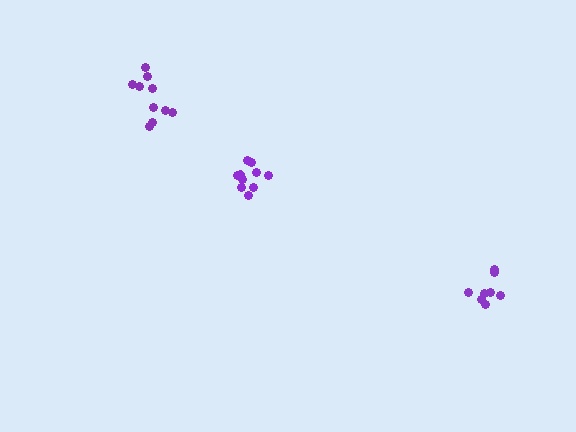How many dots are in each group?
Group 1: 10 dots, Group 2: 10 dots, Group 3: 8 dots (28 total).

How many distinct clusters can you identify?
There are 3 distinct clusters.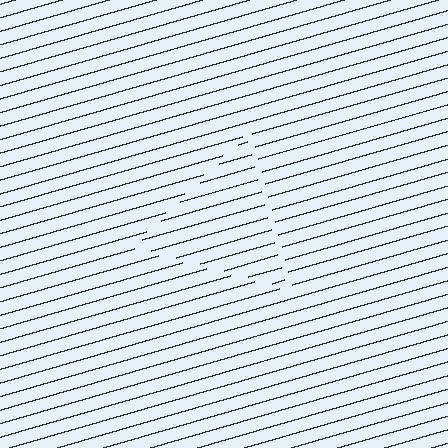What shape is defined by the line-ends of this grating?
An illusory triangle. The interior of the shape contains the same grating, shifted by half a period — the contour is defined by the phase discontinuity where line-ends from the inner and outer gratings abut.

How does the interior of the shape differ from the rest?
The interior of the shape contains the same grating, shifted by half a period — the contour is defined by the phase discontinuity where line-ends from the inner and outer gratings abut.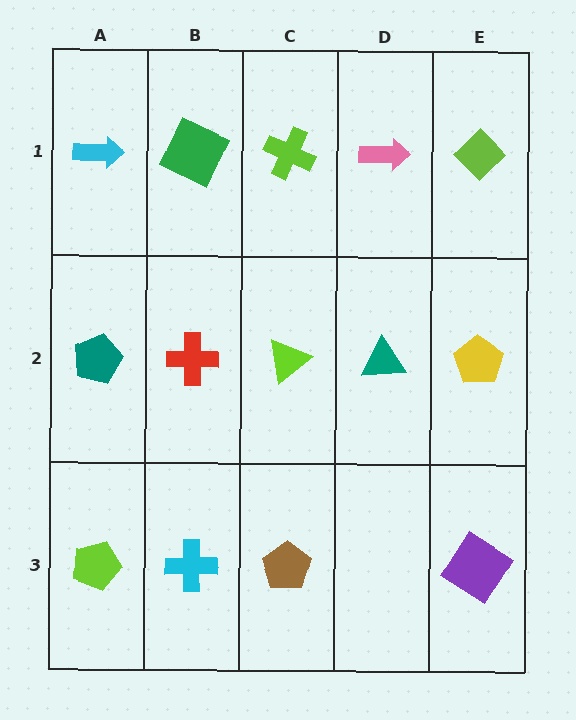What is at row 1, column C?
A lime cross.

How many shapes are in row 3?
4 shapes.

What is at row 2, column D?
A teal triangle.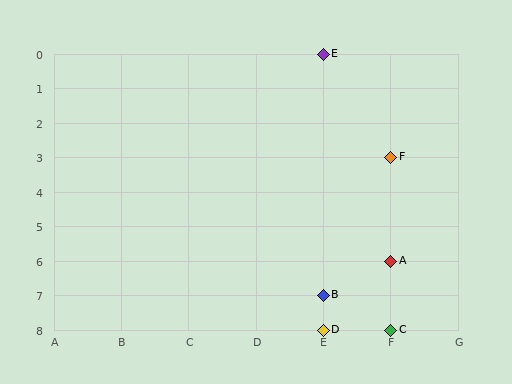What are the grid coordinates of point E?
Point E is at grid coordinates (E, 0).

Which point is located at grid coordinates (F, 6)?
Point A is at (F, 6).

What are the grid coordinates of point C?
Point C is at grid coordinates (F, 8).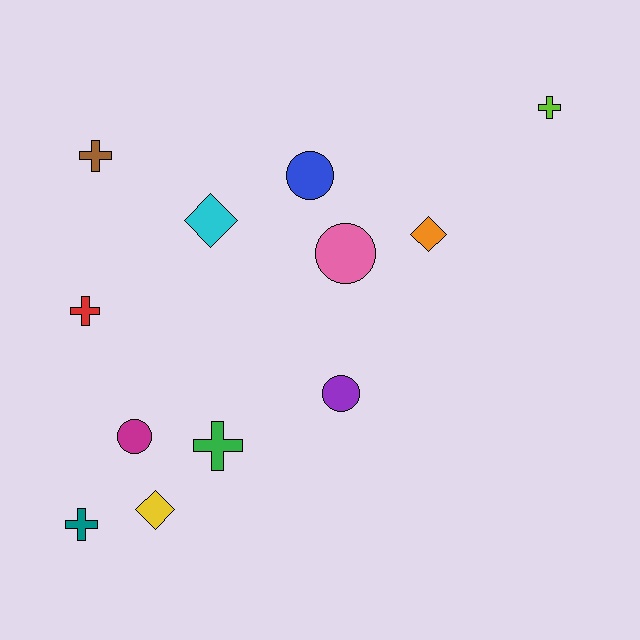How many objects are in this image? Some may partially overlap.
There are 12 objects.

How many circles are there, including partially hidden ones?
There are 4 circles.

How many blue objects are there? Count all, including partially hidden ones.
There is 1 blue object.